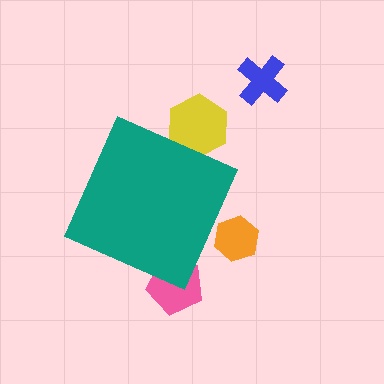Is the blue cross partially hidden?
No, the blue cross is fully visible.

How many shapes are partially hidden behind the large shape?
3 shapes are partially hidden.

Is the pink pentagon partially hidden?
Yes, the pink pentagon is partially hidden behind the teal diamond.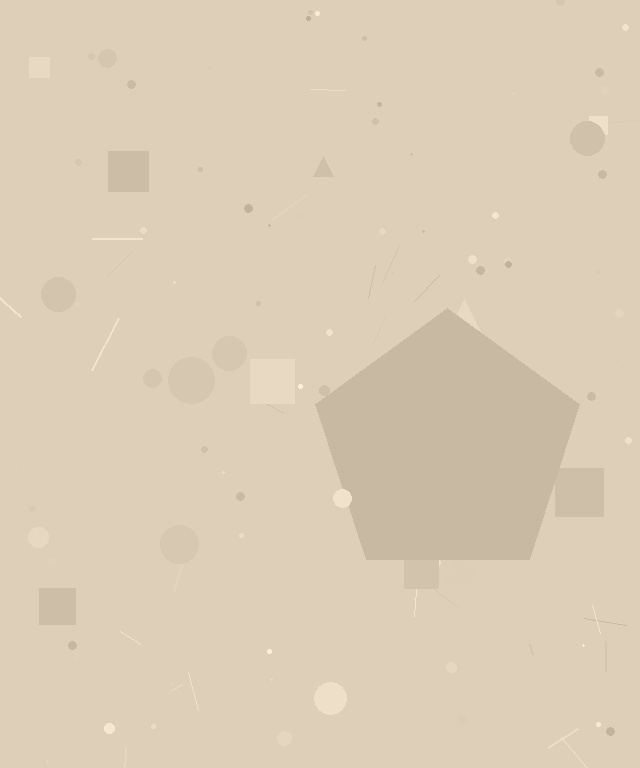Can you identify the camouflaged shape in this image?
The camouflaged shape is a pentagon.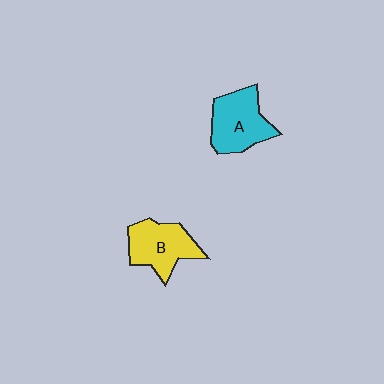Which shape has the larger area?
Shape A (cyan).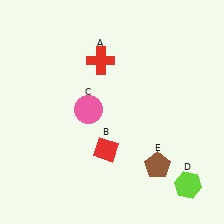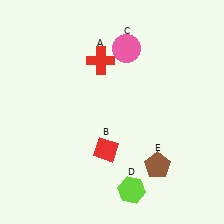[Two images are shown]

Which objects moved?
The objects that moved are: the pink circle (C), the lime hexagon (D).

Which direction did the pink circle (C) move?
The pink circle (C) moved up.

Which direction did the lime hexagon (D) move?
The lime hexagon (D) moved left.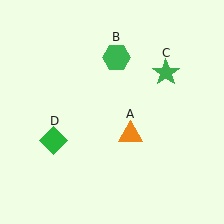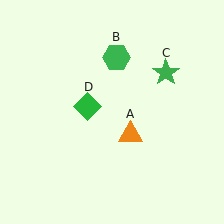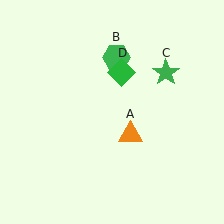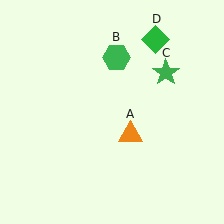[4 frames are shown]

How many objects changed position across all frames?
1 object changed position: green diamond (object D).